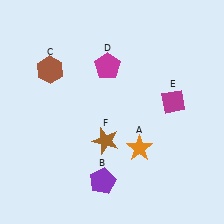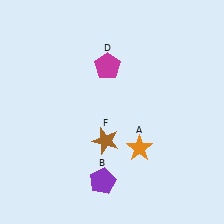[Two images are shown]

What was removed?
The magenta diamond (E), the brown hexagon (C) were removed in Image 2.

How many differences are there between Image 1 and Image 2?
There are 2 differences between the two images.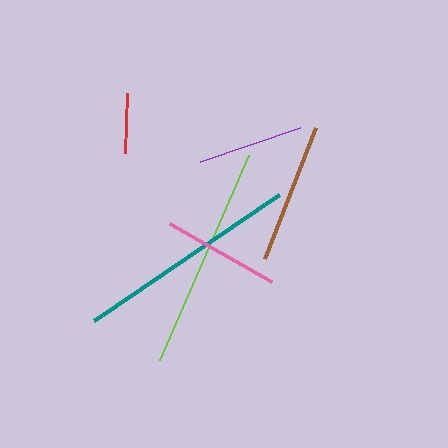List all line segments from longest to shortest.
From longest to shortest: teal, lime, brown, pink, purple, red.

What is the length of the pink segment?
The pink segment is approximately 117 pixels long.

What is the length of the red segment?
The red segment is approximately 60 pixels long.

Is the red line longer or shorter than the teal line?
The teal line is longer than the red line.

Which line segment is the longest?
The teal line is the longest at approximately 224 pixels.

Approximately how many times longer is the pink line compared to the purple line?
The pink line is approximately 1.1 times the length of the purple line.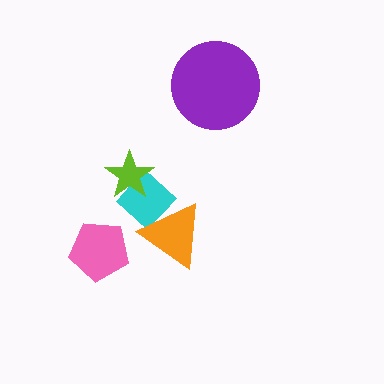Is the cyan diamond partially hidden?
Yes, it is partially covered by another shape.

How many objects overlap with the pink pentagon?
0 objects overlap with the pink pentagon.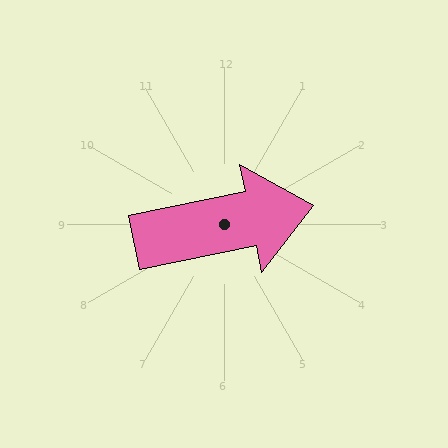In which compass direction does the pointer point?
East.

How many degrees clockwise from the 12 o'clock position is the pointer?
Approximately 79 degrees.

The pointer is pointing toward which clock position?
Roughly 3 o'clock.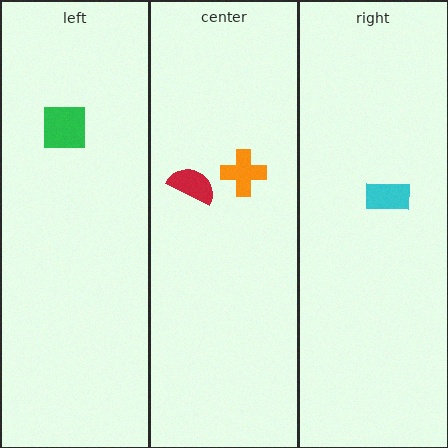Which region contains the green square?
The left region.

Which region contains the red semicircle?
The center region.